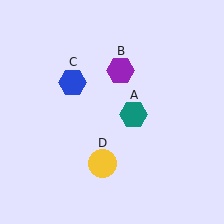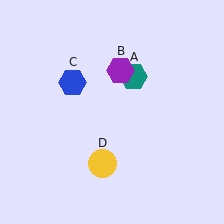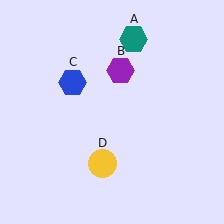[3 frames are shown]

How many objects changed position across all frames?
1 object changed position: teal hexagon (object A).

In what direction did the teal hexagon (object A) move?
The teal hexagon (object A) moved up.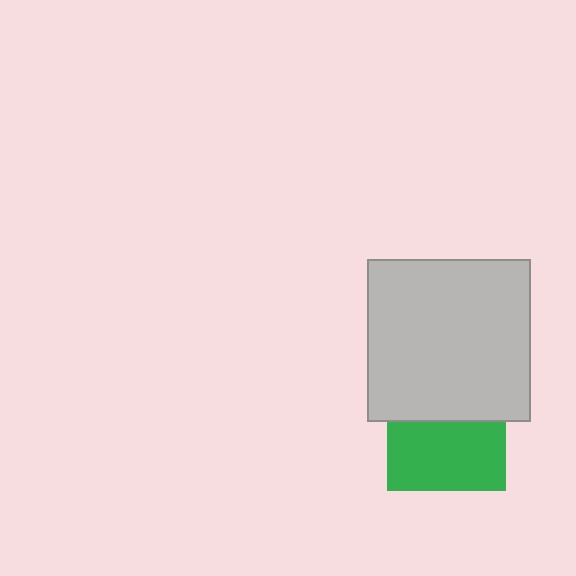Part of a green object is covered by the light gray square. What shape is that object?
It is a square.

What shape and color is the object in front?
The object in front is a light gray square.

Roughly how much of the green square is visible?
About half of it is visible (roughly 58%).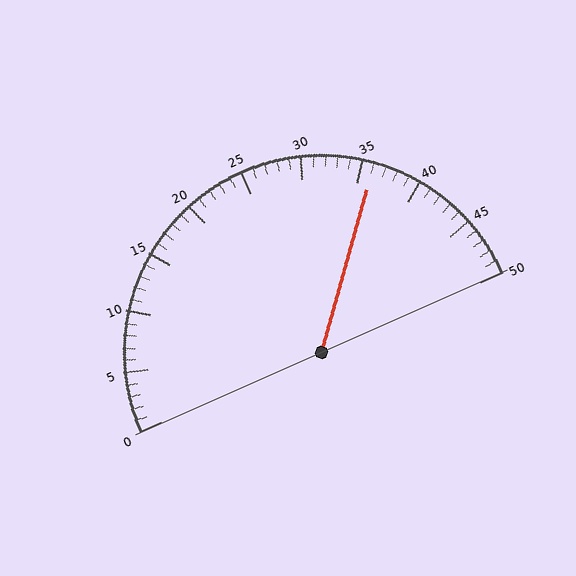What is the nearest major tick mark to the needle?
The nearest major tick mark is 35.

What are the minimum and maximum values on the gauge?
The gauge ranges from 0 to 50.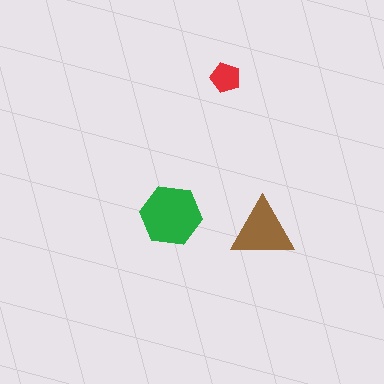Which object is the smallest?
The red pentagon.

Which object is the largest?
The green hexagon.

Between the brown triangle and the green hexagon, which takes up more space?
The green hexagon.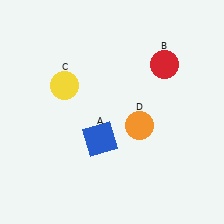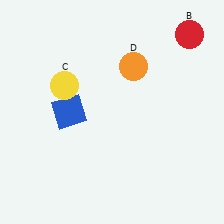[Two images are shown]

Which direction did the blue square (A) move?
The blue square (A) moved left.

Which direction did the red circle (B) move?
The red circle (B) moved up.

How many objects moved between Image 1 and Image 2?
3 objects moved between the two images.